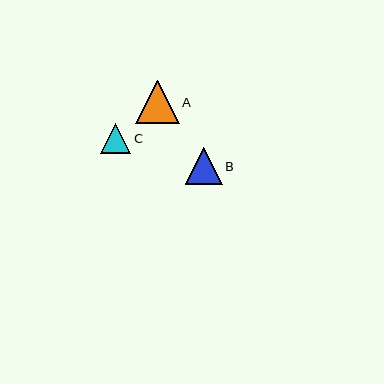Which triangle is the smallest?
Triangle C is the smallest with a size of approximately 30 pixels.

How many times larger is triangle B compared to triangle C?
Triangle B is approximately 1.2 times the size of triangle C.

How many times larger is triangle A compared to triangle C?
Triangle A is approximately 1.4 times the size of triangle C.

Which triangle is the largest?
Triangle A is the largest with a size of approximately 44 pixels.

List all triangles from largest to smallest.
From largest to smallest: A, B, C.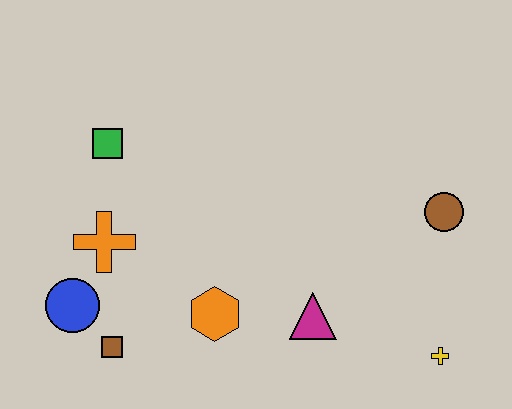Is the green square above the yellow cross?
Yes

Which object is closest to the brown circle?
The yellow cross is closest to the brown circle.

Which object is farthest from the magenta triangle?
The green square is farthest from the magenta triangle.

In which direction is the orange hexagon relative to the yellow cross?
The orange hexagon is to the left of the yellow cross.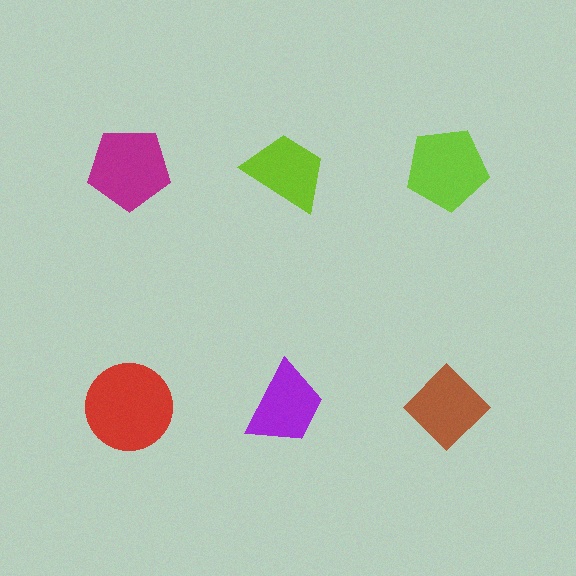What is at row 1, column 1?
A magenta pentagon.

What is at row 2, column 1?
A red circle.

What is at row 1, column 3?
A lime pentagon.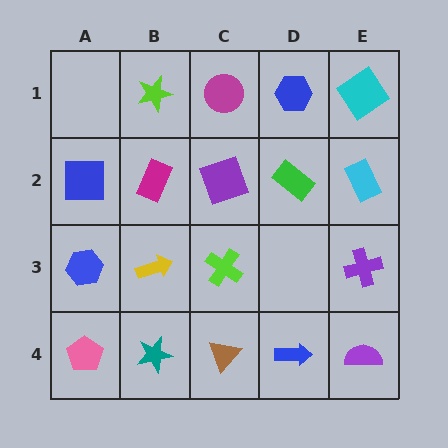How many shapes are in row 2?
5 shapes.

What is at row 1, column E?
A cyan diamond.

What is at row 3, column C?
A lime cross.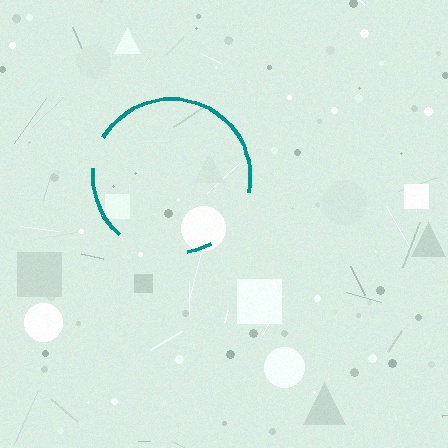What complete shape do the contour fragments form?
The contour fragments form a circle.